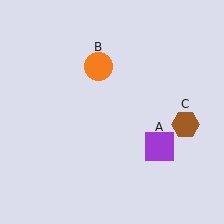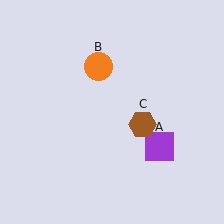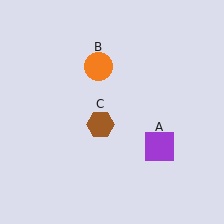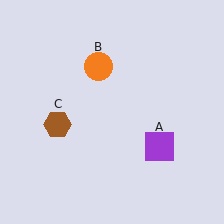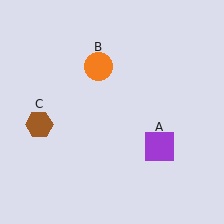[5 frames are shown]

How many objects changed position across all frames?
1 object changed position: brown hexagon (object C).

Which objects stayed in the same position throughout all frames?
Purple square (object A) and orange circle (object B) remained stationary.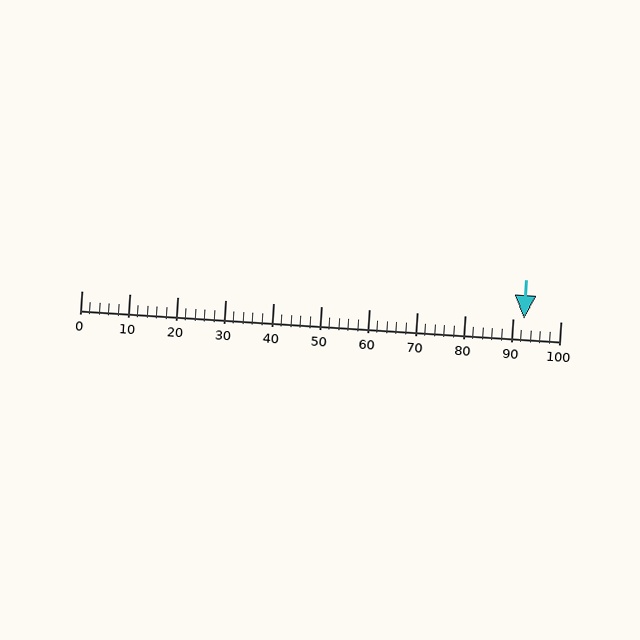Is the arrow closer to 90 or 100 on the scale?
The arrow is closer to 90.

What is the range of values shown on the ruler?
The ruler shows values from 0 to 100.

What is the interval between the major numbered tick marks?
The major tick marks are spaced 10 units apart.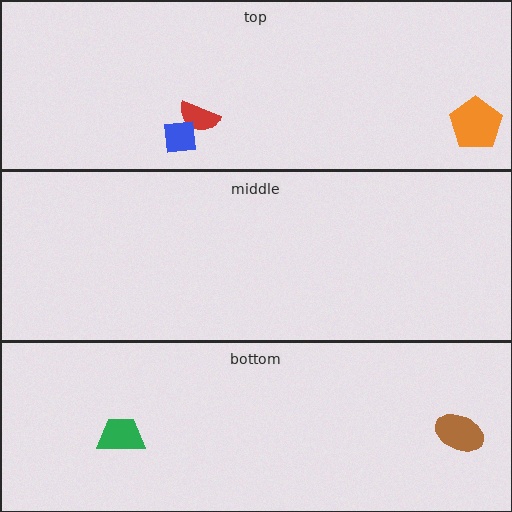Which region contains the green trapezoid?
The bottom region.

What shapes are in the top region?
The red semicircle, the orange pentagon, the blue square.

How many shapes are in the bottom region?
2.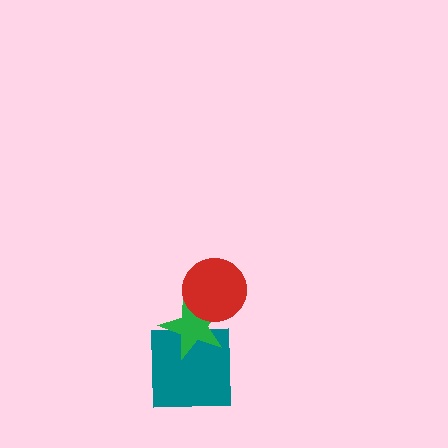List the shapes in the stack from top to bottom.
From top to bottom: the red circle, the green star, the teal square.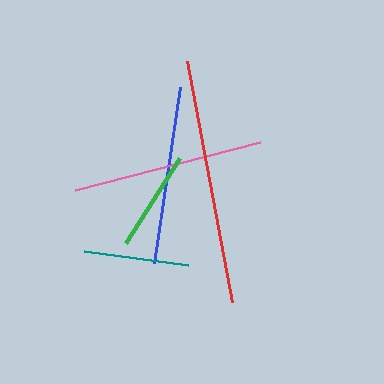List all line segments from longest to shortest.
From longest to shortest: red, pink, blue, teal, green.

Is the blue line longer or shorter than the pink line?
The pink line is longer than the blue line.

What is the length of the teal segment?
The teal segment is approximately 105 pixels long.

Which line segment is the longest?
The red line is the longest at approximately 246 pixels.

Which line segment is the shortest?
The green line is the shortest at approximately 101 pixels.